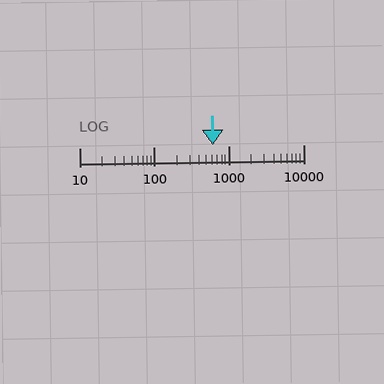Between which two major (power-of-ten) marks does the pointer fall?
The pointer is between 100 and 1000.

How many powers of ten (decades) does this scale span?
The scale spans 3 decades, from 10 to 10000.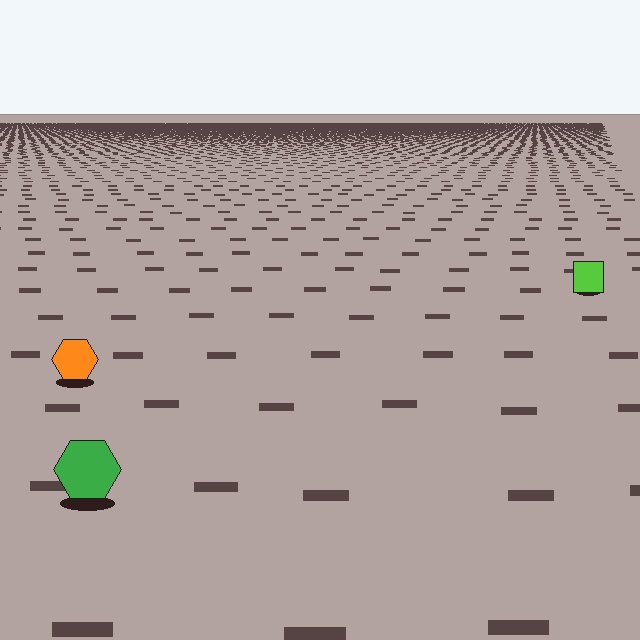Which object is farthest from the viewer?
The lime square is farthest from the viewer. It appears smaller and the ground texture around it is denser.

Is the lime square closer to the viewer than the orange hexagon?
No. The orange hexagon is closer — you can tell from the texture gradient: the ground texture is coarser near it.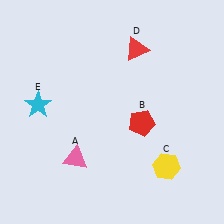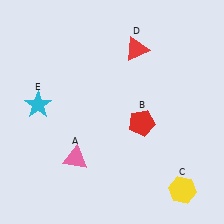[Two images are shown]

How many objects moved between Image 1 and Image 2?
1 object moved between the two images.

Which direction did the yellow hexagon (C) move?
The yellow hexagon (C) moved down.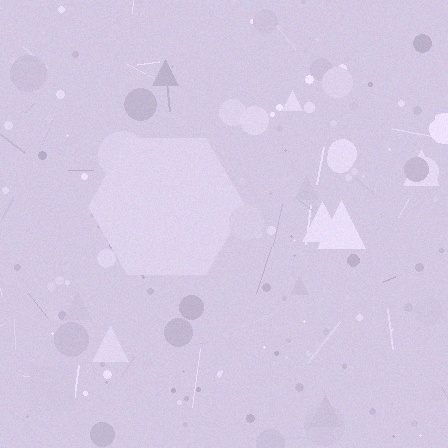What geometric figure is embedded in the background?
A hexagon is embedded in the background.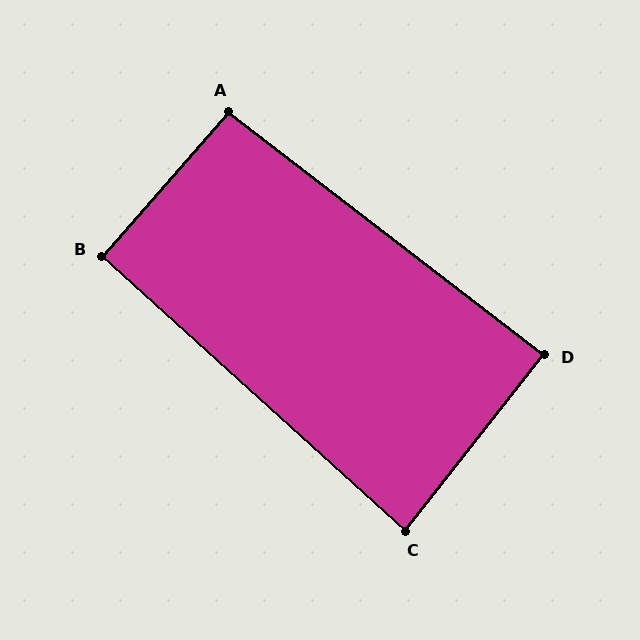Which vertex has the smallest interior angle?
C, at approximately 86 degrees.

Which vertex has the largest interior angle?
A, at approximately 94 degrees.